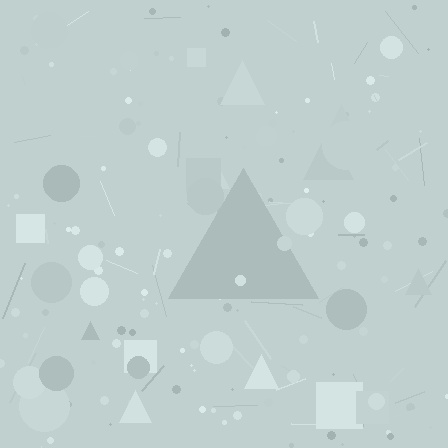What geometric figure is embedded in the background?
A triangle is embedded in the background.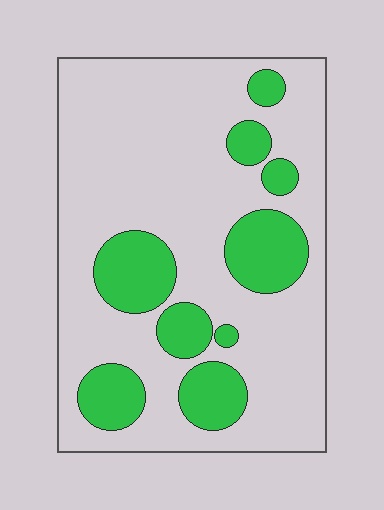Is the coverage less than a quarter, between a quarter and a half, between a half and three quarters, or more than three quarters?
Less than a quarter.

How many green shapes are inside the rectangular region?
9.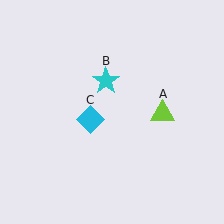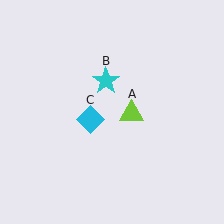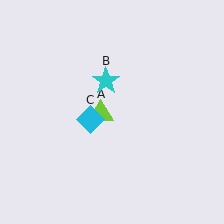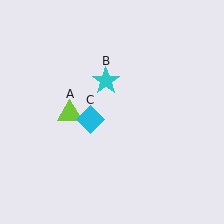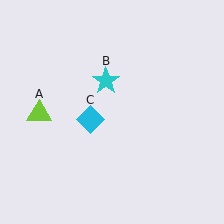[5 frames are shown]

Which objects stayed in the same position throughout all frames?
Cyan star (object B) and cyan diamond (object C) remained stationary.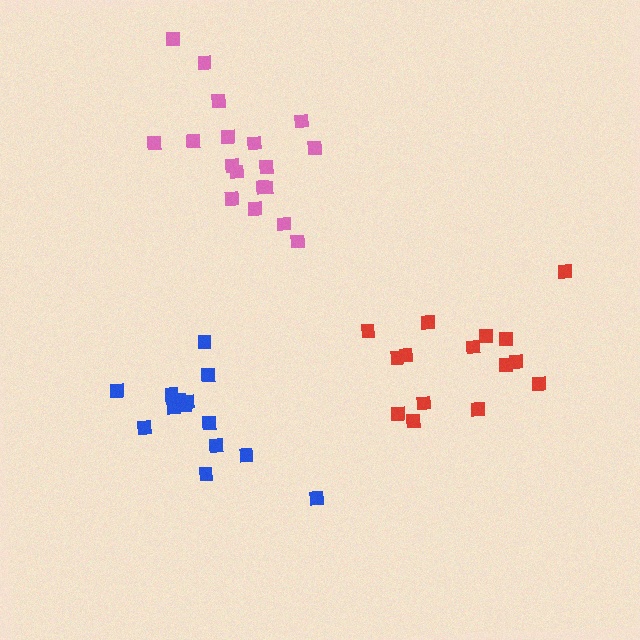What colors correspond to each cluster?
The clusters are colored: blue, red, pink.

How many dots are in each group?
Group 1: 14 dots, Group 2: 15 dots, Group 3: 18 dots (47 total).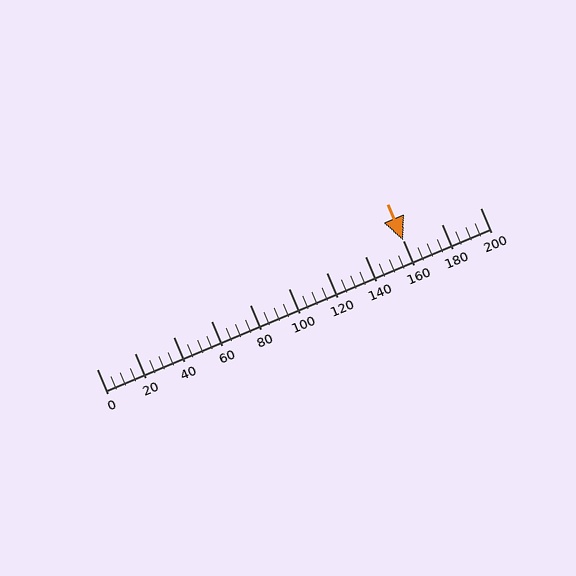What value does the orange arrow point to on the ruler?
The orange arrow points to approximately 160.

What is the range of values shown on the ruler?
The ruler shows values from 0 to 200.